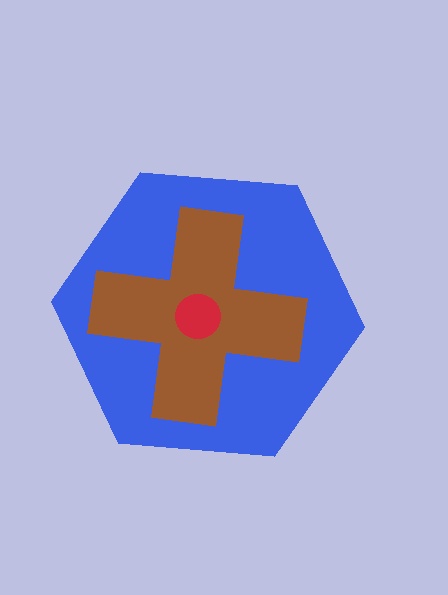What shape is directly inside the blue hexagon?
The brown cross.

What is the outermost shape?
The blue hexagon.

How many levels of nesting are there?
3.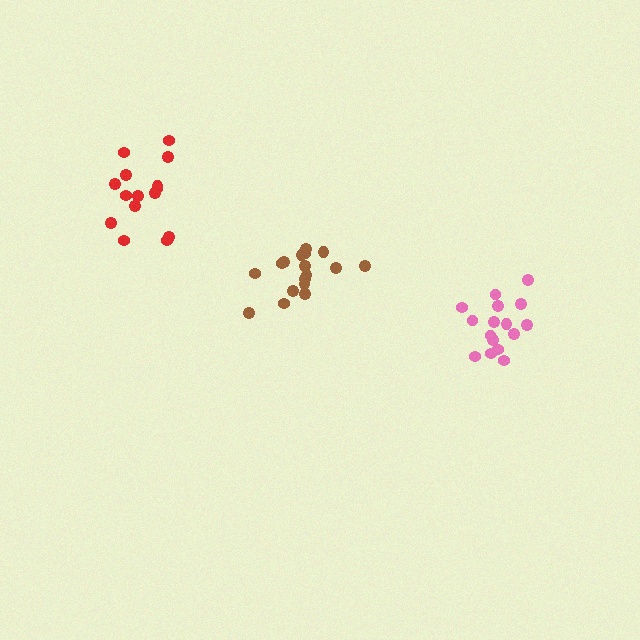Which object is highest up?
The red cluster is topmost.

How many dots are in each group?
Group 1: 16 dots, Group 2: 18 dots, Group 3: 15 dots (49 total).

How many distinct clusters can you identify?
There are 3 distinct clusters.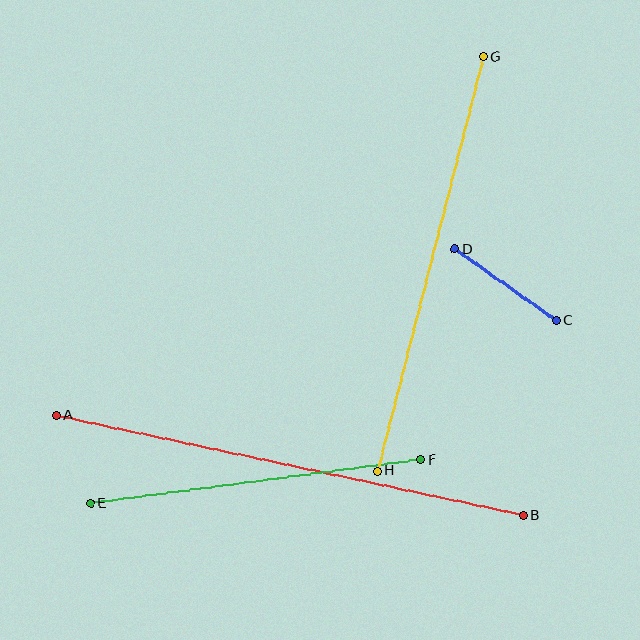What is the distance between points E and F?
The distance is approximately 333 pixels.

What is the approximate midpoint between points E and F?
The midpoint is at approximately (256, 482) pixels.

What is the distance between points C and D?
The distance is approximately 124 pixels.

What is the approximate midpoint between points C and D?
The midpoint is at approximately (506, 285) pixels.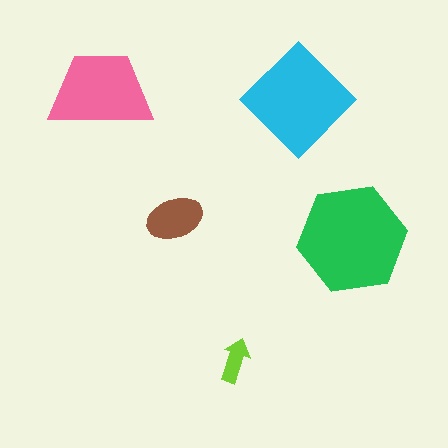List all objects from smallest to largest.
The lime arrow, the brown ellipse, the pink trapezoid, the cyan diamond, the green hexagon.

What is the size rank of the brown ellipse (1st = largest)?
4th.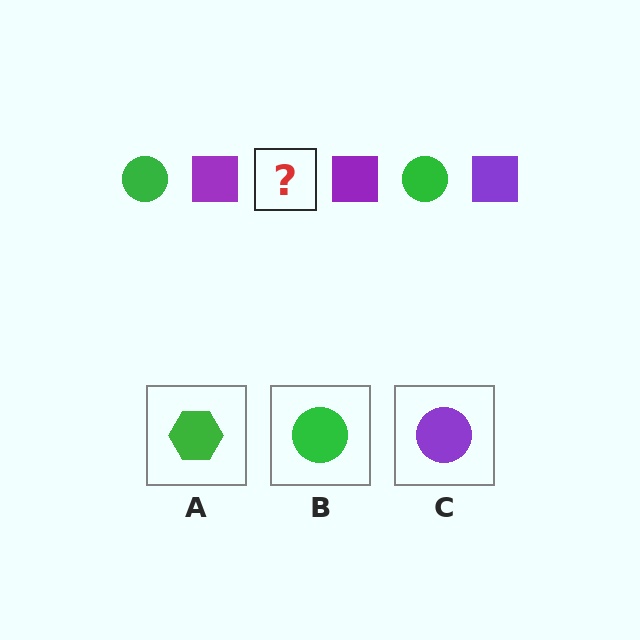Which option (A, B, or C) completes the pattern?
B.